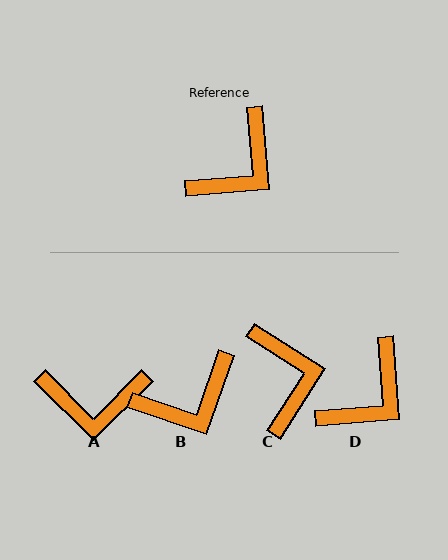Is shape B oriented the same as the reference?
No, it is off by about 23 degrees.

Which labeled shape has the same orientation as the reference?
D.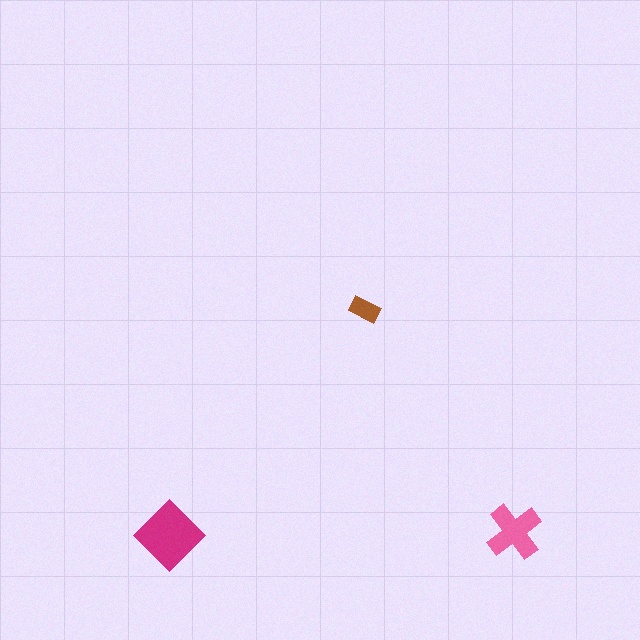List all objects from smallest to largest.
The brown rectangle, the pink cross, the magenta diamond.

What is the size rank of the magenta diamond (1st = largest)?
1st.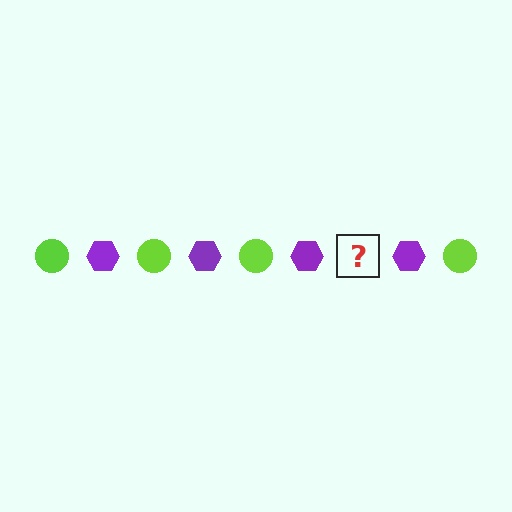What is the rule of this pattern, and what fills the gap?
The rule is that the pattern alternates between lime circle and purple hexagon. The gap should be filled with a lime circle.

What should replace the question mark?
The question mark should be replaced with a lime circle.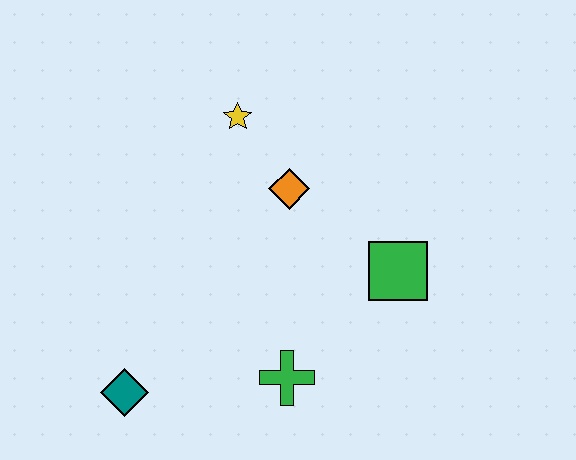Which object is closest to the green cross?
The green square is closest to the green cross.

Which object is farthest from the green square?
The teal diamond is farthest from the green square.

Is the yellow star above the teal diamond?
Yes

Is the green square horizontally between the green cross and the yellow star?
No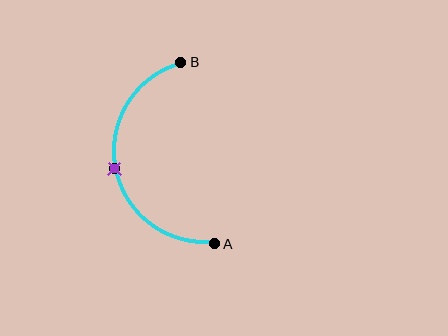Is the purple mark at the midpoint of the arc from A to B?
Yes. The purple mark lies on the arc at equal arc-length from both A and B — it is the arc midpoint.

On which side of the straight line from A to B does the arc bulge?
The arc bulges to the left of the straight line connecting A and B.